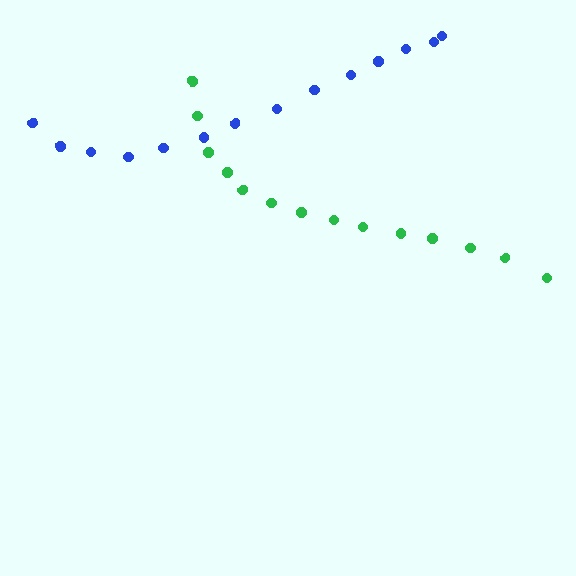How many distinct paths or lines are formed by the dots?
There are 2 distinct paths.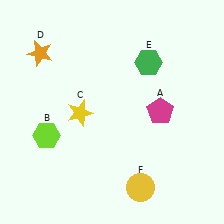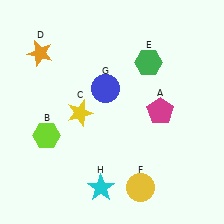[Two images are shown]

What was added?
A blue circle (G), a cyan star (H) were added in Image 2.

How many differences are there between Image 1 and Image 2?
There are 2 differences between the two images.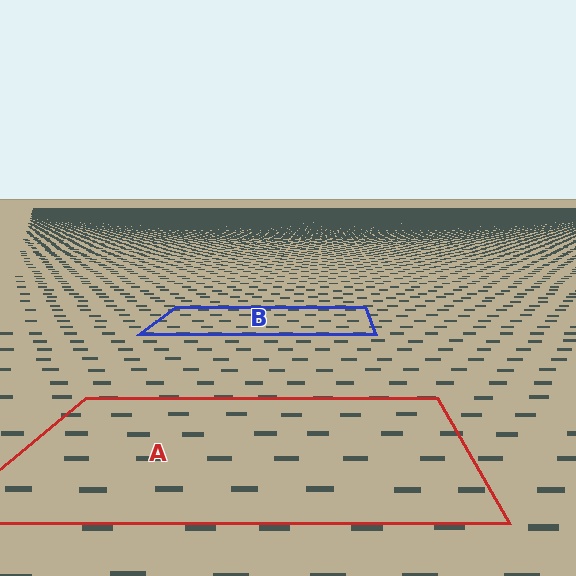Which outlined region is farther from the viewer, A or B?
Region B is farther from the viewer — the texture elements inside it appear smaller and more densely packed.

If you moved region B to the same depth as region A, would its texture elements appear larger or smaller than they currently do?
They would appear larger. At a closer depth, the same texture elements are projected at a bigger on-screen size.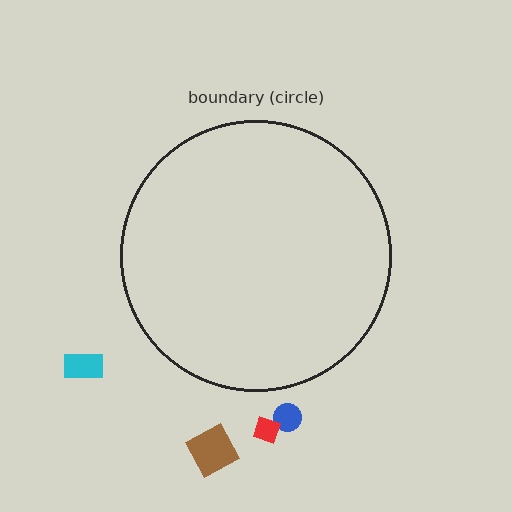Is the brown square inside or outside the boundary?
Outside.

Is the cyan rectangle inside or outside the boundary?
Outside.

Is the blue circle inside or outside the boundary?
Outside.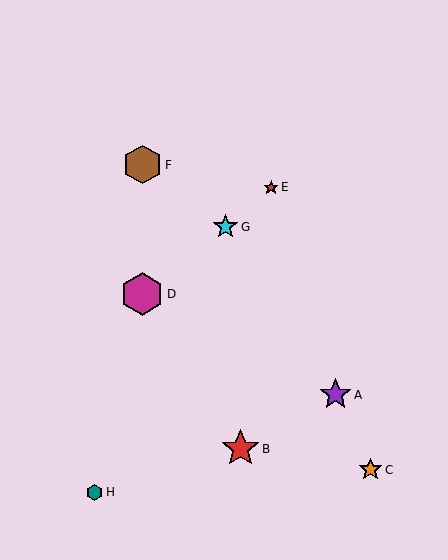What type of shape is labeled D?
Shape D is a magenta hexagon.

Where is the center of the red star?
The center of the red star is at (240, 449).